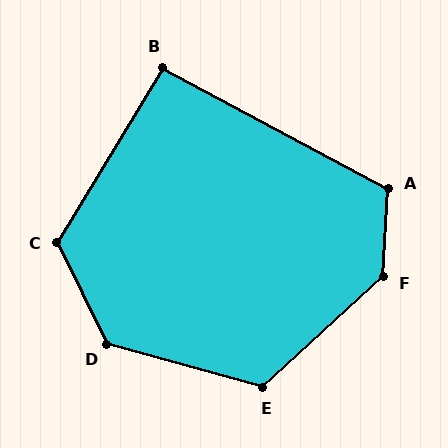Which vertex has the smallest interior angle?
B, at approximately 93 degrees.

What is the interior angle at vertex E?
Approximately 122 degrees (obtuse).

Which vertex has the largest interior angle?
F, at approximately 135 degrees.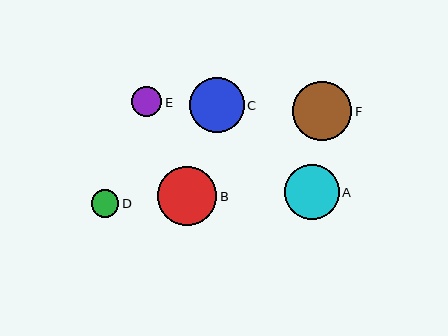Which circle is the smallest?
Circle D is the smallest with a size of approximately 27 pixels.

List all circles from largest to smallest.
From largest to smallest: F, B, A, C, E, D.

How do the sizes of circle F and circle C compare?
Circle F and circle C are approximately the same size.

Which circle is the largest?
Circle F is the largest with a size of approximately 59 pixels.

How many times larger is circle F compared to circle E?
Circle F is approximately 1.9 times the size of circle E.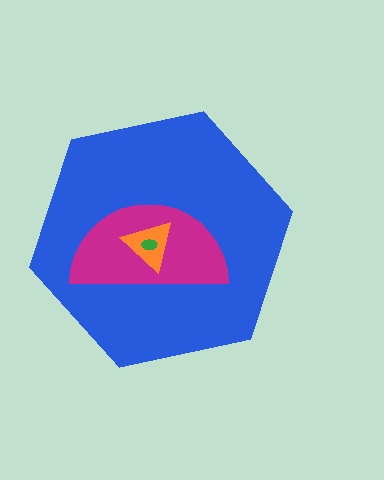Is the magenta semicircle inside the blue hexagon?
Yes.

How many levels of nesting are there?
4.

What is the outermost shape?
The blue hexagon.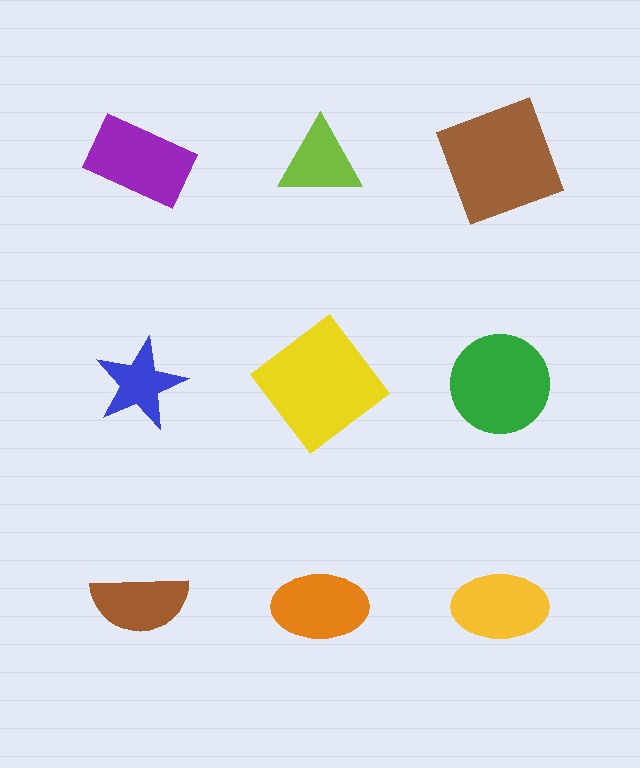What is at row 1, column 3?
A brown square.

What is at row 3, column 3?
A yellow ellipse.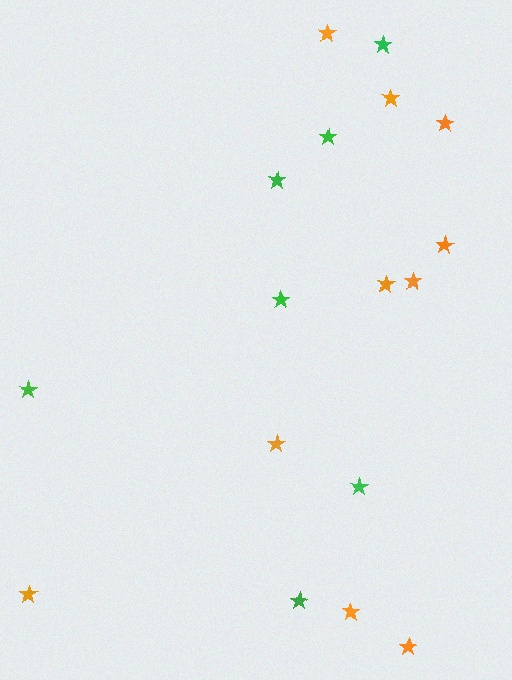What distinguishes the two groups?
There are 2 groups: one group of green stars (7) and one group of orange stars (10).